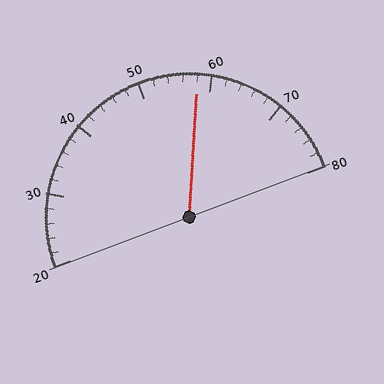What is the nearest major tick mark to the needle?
The nearest major tick mark is 60.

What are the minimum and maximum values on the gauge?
The gauge ranges from 20 to 80.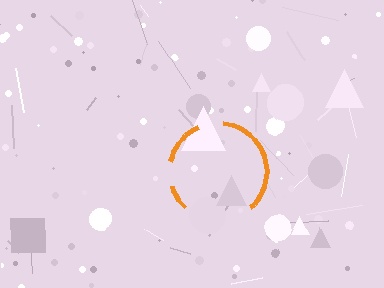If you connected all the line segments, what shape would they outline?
They would outline a circle.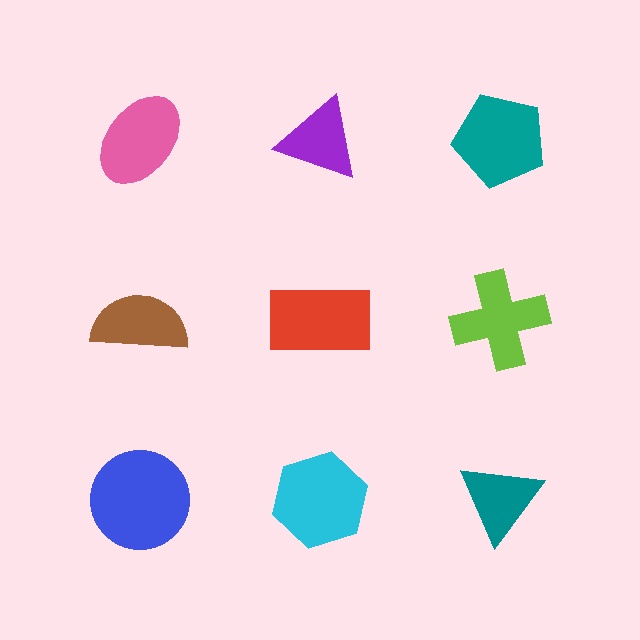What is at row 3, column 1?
A blue circle.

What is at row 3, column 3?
A teal triangle.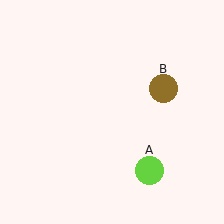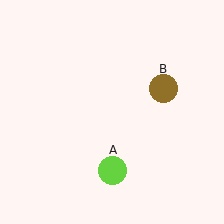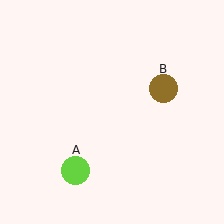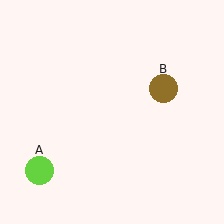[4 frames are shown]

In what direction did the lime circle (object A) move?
The lime circle (object A) moved left.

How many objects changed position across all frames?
1 object changed position: lime circle (object A).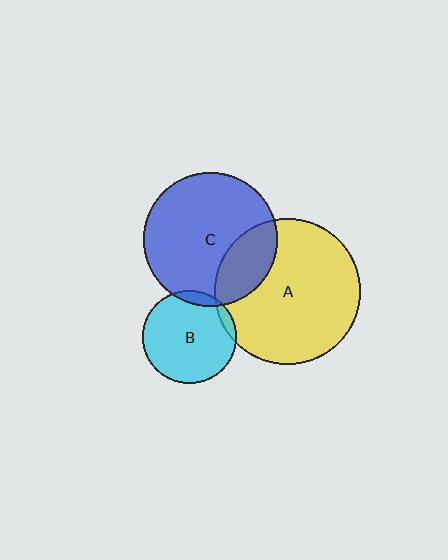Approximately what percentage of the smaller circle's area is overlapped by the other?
Approximately 5%.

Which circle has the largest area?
Circle A (yellow).